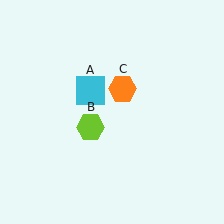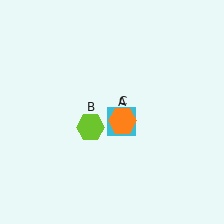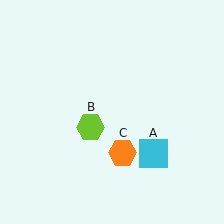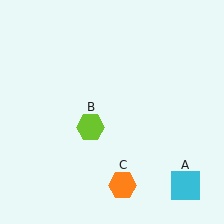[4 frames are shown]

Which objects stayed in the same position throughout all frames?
Lime hexagon (object B) remained stationary.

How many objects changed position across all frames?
2 objects changed position: cyan square (object A), orange hexagon (object C).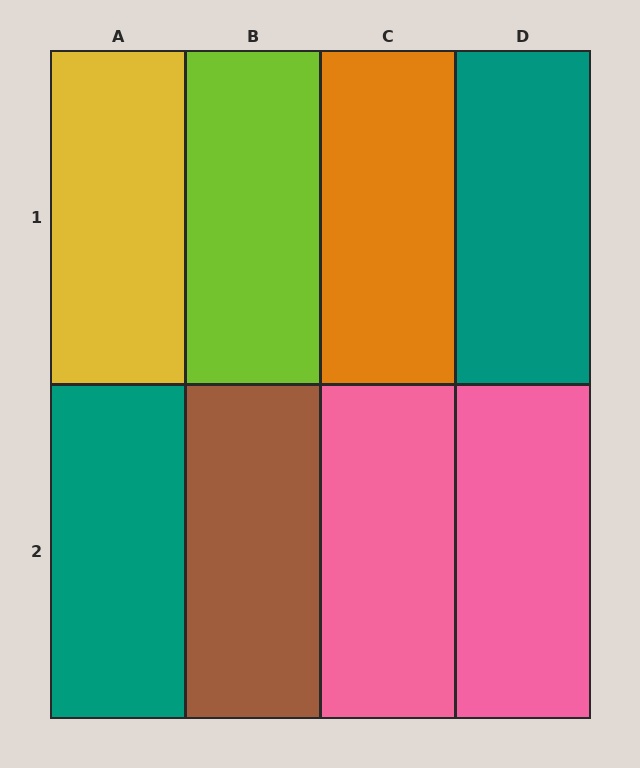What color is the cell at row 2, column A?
Teal.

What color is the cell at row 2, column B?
Brown.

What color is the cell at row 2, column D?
Pink.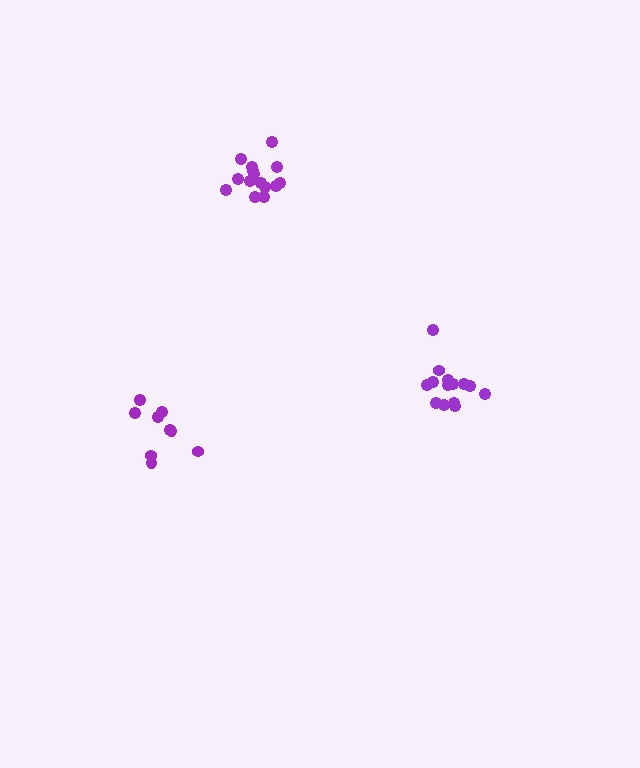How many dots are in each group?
Group 1: 14 dots, Group 2: 15 dots, Group 3: 9 dots (38 total).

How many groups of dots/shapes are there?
There are 3 groups.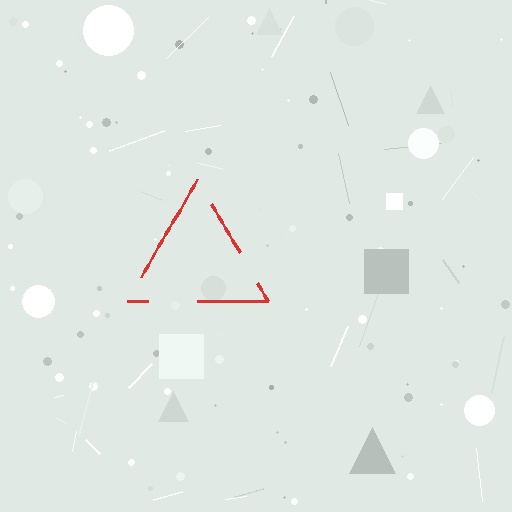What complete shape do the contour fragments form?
The contour fragments form a triangle.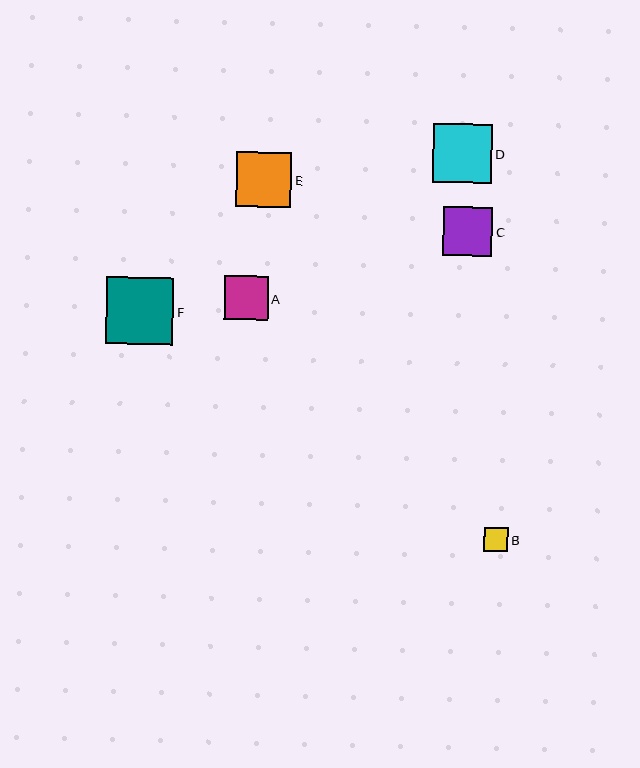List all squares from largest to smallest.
From largest to smallest: F, D, E, C, A, B.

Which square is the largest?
Square F is the largest with a size of approximately 67 pixels.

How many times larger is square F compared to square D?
Square F is approximately 1.1 times the size of square D.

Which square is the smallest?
Square B is the smallest with a size of approximately 24 pixels.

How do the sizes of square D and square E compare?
Square D and square E are approximately the same size.